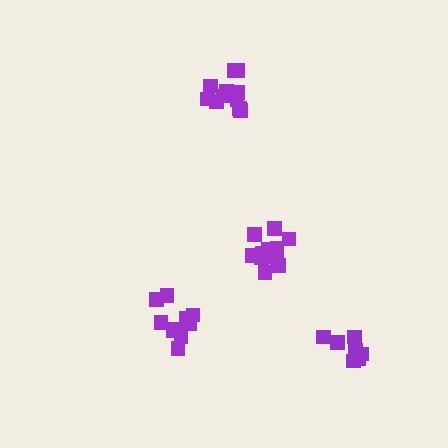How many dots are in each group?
Group 1: 10 dots, Group 2: 11 dots, Group 3: 13 dots, Group 4: 7 dots (41 total).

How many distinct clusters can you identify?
There are 4 distinct clusters.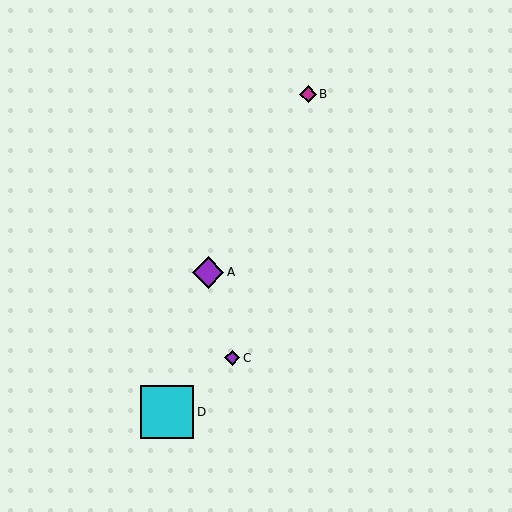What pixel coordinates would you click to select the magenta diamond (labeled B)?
Click at (308, 94) to select the magenta diamond B.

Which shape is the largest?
The cyan square (labeled D) is the largest.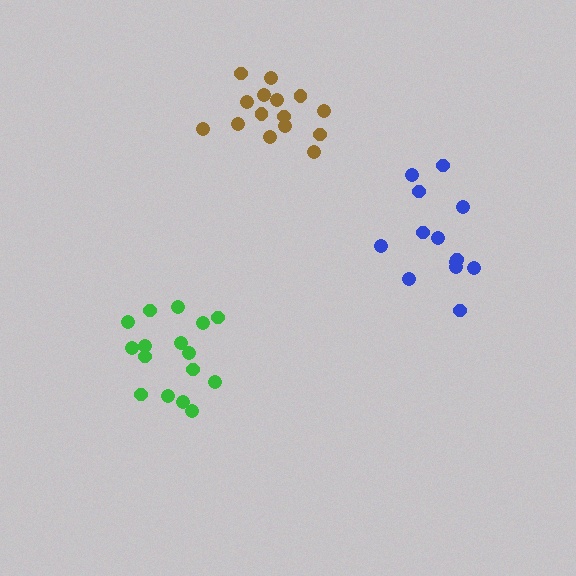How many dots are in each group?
Group 1: 13 dots, Group 2: 16 dots, Group 3: 15 dots (44 total).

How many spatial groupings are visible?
There are 3 spatial groupings.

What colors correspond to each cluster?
The clusters are colored: blue, green, brown.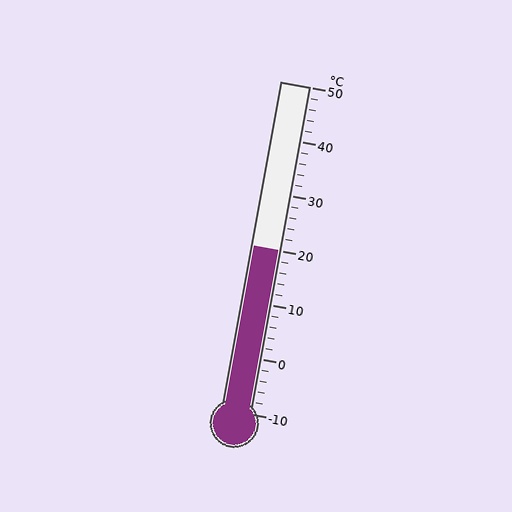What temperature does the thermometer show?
The thermometer shows approximately 20°C.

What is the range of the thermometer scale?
The thermometer scale ranges from -10°C to 50°C.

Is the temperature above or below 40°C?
The temperature is below 40°C.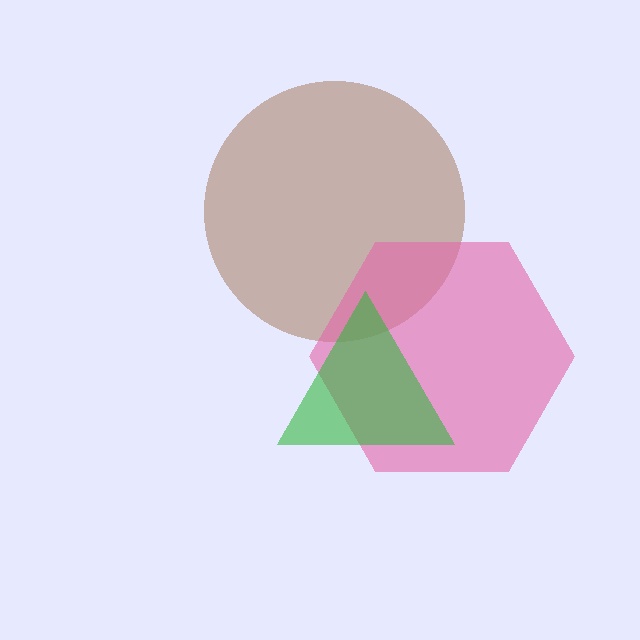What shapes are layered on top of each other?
The layered shapes are: a brown circle, a pink hexagon, a green triangle.